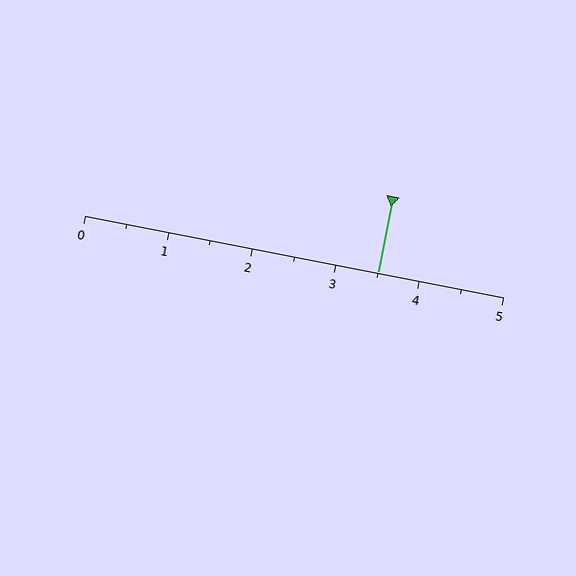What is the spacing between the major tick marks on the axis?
The major ticks are spaced 1 apart.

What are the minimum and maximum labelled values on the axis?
The axis runs from 0 to 5.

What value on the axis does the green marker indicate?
The marker indicates approximately 3.5.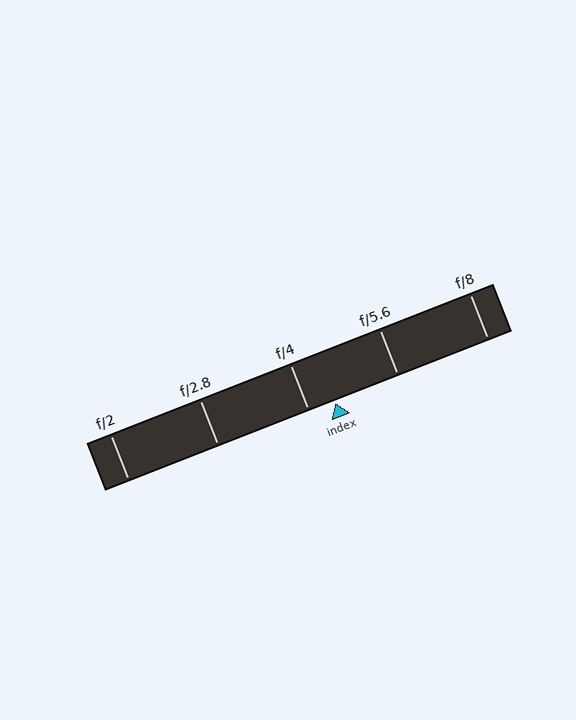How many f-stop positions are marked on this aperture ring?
There are 5 f-stop positions marked.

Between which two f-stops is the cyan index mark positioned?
The index mark is between f/4 and f/5.6.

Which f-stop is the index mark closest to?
The index mark is closest to f/4.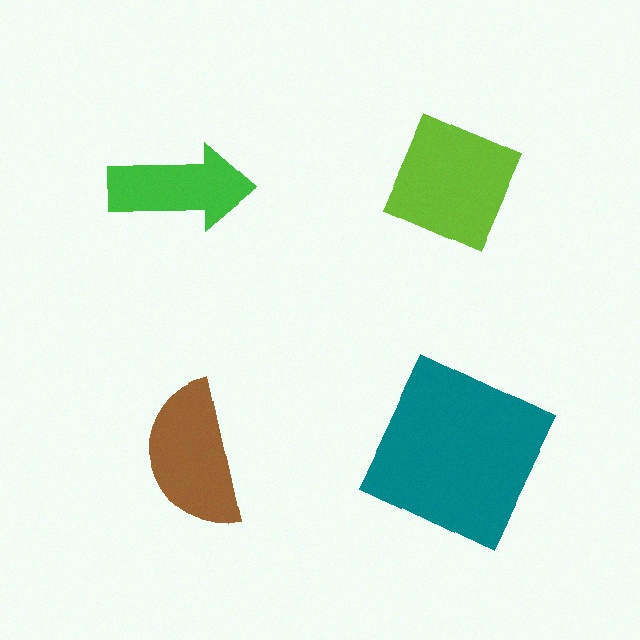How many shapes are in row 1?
2 shapes.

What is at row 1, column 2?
A lime diamond.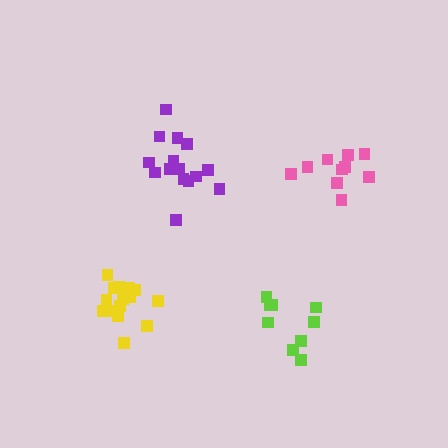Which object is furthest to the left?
The yellow cluster is leftmost.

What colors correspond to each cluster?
The clusters are colored: yellow, lime, pink, purple.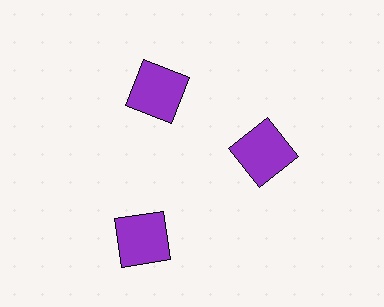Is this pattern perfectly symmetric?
No. The 3 purple squares are arranged in a ring, but one element near the 7 o'clock position is pushed outward from the center, breaking the 3-fold rotational symmetry.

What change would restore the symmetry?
The symmetry would be restored by moving it inward, back onto the ring so that all 3 squares sit at equal angles and equal distance from the center.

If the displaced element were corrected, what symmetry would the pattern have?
It would have 3-fold rotational symmetry — the pattern would map onto itself every 120 degrees.